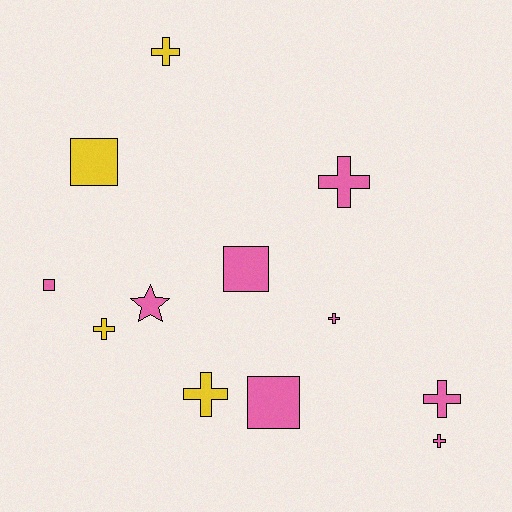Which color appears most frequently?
Pink, with 8 objects.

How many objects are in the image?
There are 12 objects.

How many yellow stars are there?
There are no yellow stars.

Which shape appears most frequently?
Cross, with 7 objects.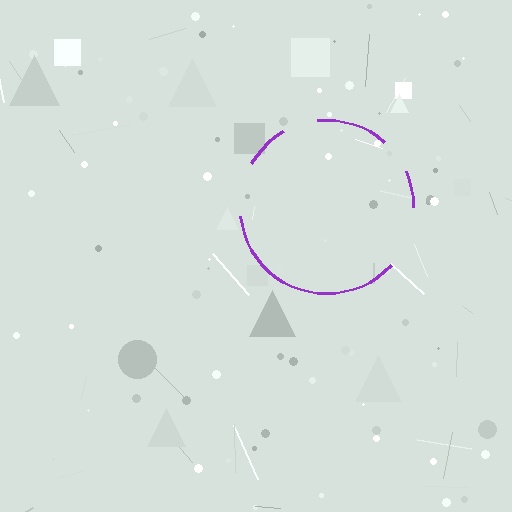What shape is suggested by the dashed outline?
The dashed outline suggests a circle.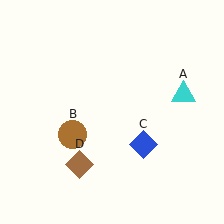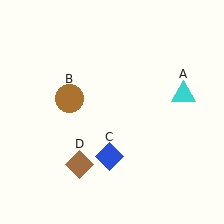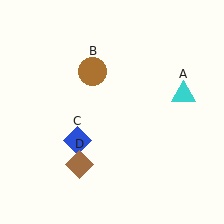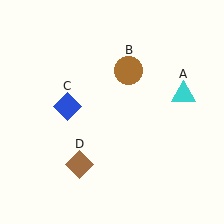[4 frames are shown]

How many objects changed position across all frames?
2 objects changed position: brown circle (object B), blue diamond (object C).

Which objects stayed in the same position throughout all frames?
Cyan triangle (object A) and brown diamond (object D) remained stationary.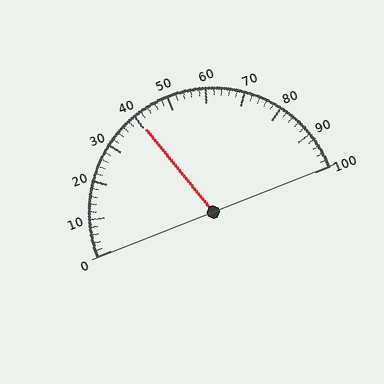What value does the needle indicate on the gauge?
The needle indicates approximately 40.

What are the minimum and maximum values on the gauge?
The gauge ranges from 0 to 100.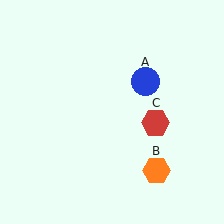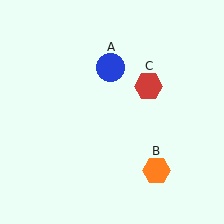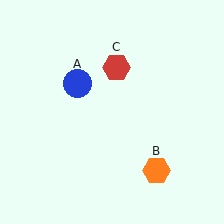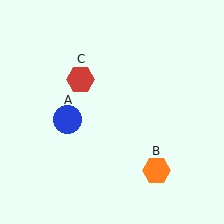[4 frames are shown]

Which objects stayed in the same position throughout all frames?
Orange hexagon (object B) remained stationary.